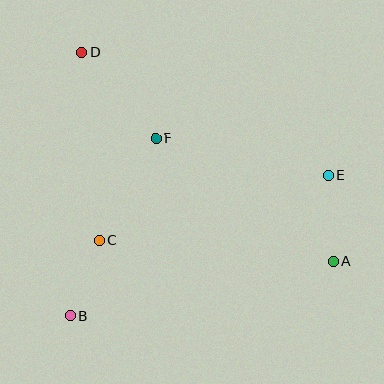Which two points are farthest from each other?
Points A and D are farthest from each other.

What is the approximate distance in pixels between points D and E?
The distance between D and E is approximately 276 pixels.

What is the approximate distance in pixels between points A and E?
The distance between A and E is approximately 86 pixels.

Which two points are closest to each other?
Points B and C are closest to each other.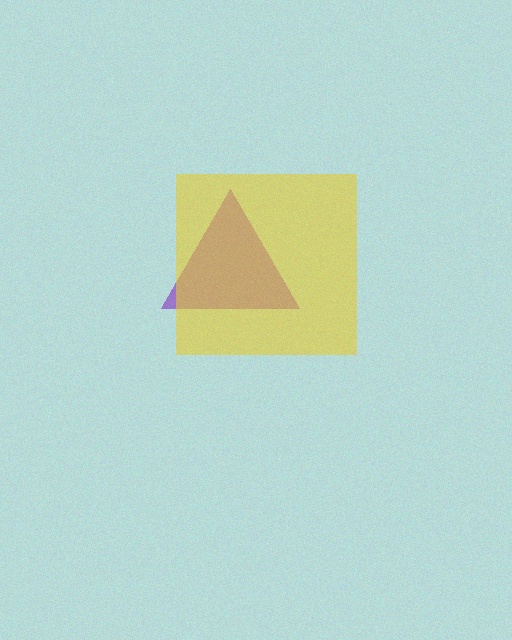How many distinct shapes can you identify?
There are 2 distinct shapes: a purple triangle, a yellow square.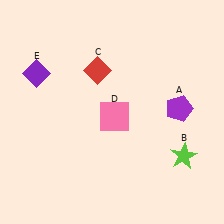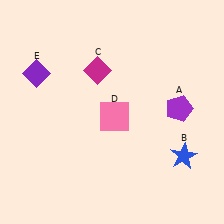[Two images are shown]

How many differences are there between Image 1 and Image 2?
There are 2 differences between the two images.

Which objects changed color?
B changed from lime to blue. C changed from red to magenta.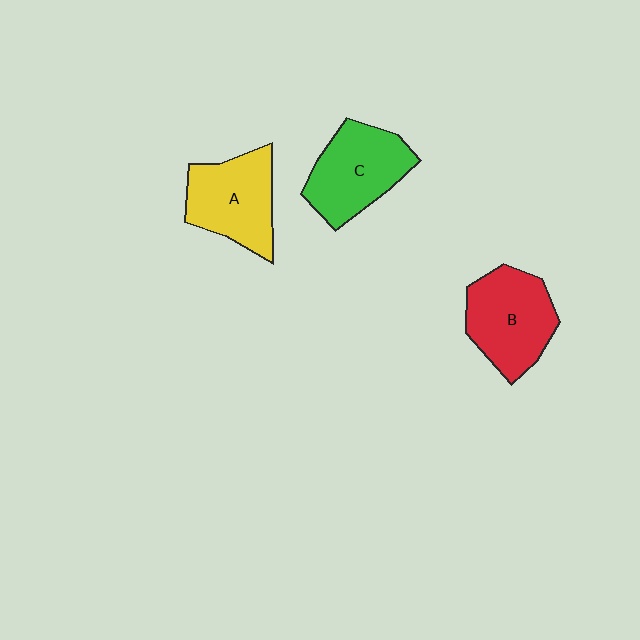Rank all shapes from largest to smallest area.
From largest to smallest: B (red), C (green), A (yellow).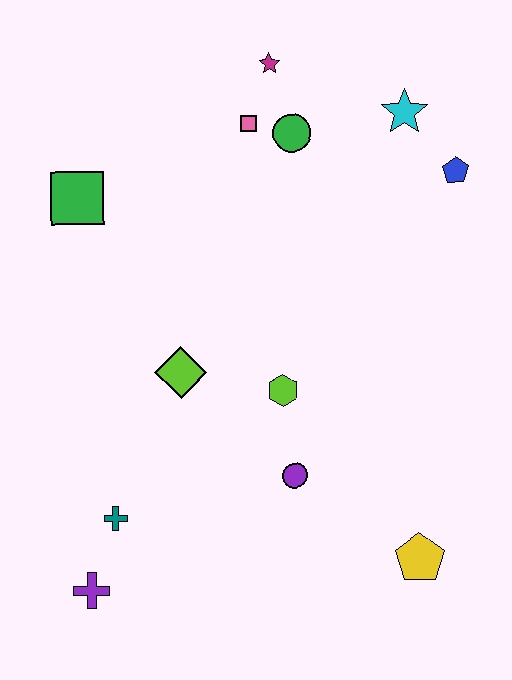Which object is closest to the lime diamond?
The lime hexagon is closest to the lime diamond.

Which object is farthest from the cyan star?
The purple cross is farthest from the cyan star.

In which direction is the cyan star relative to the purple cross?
The cyan star is above the purple cross.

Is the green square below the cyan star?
Yes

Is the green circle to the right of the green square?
Yes